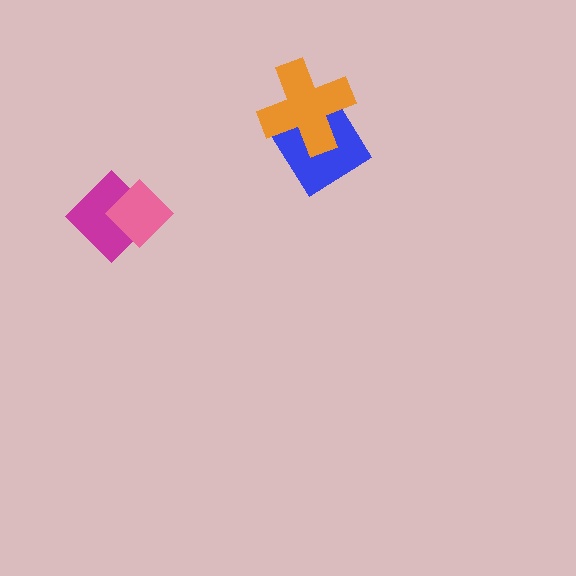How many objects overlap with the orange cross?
1 object overlaps with the orange cross.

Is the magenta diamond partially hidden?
Yes, it is partially covered by another shape.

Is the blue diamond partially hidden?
Yes, it is partially covered by another shape.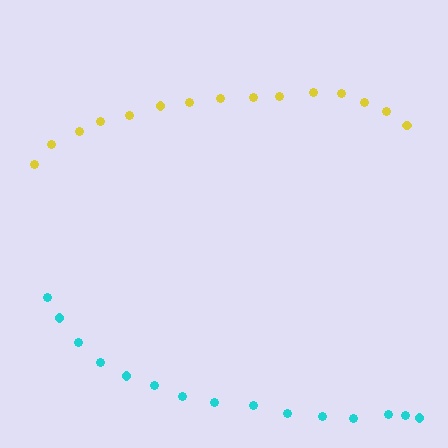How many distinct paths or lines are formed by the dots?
There are 2 distinct paths.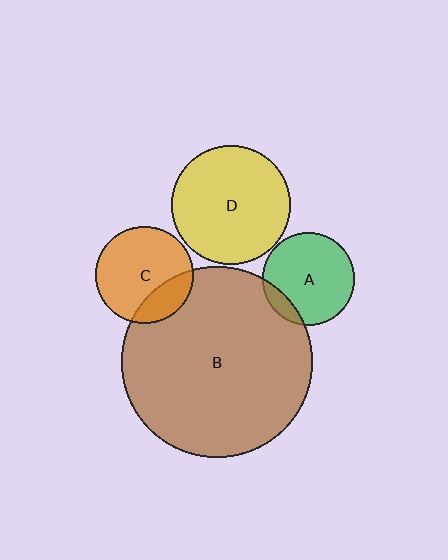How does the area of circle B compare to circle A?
Approximately 4.3 times.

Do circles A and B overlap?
Yes.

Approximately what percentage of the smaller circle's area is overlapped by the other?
Approximately 10%.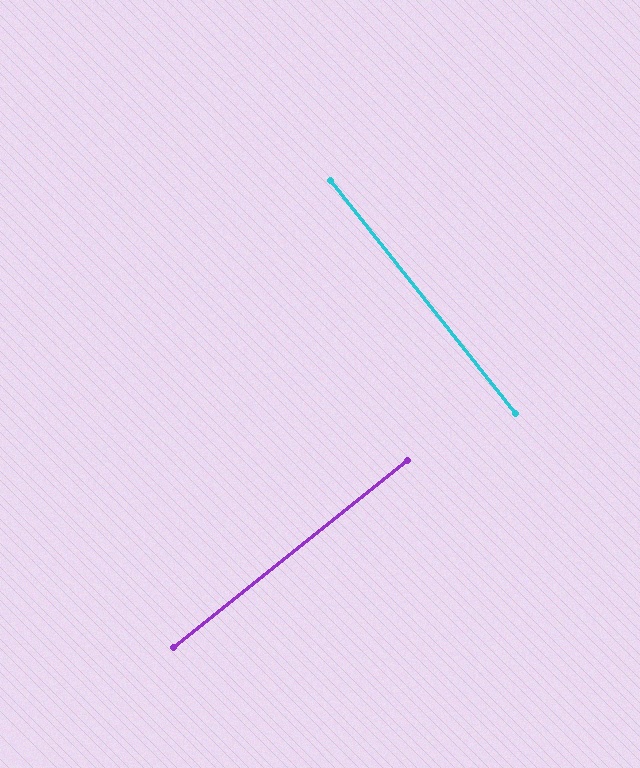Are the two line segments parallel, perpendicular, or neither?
Perpendicular — they meet at approximately 90°.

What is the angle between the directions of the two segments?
Approximately 90 degrees.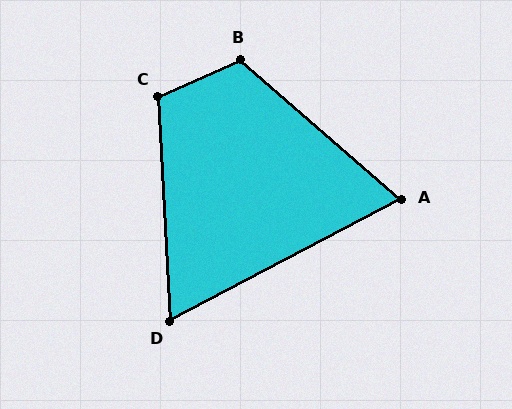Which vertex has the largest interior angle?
B, at approximately 115 degrees.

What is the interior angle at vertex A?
Approximately 69 degrees (acute).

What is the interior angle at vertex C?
Approximately 111 degrees (obtuse).